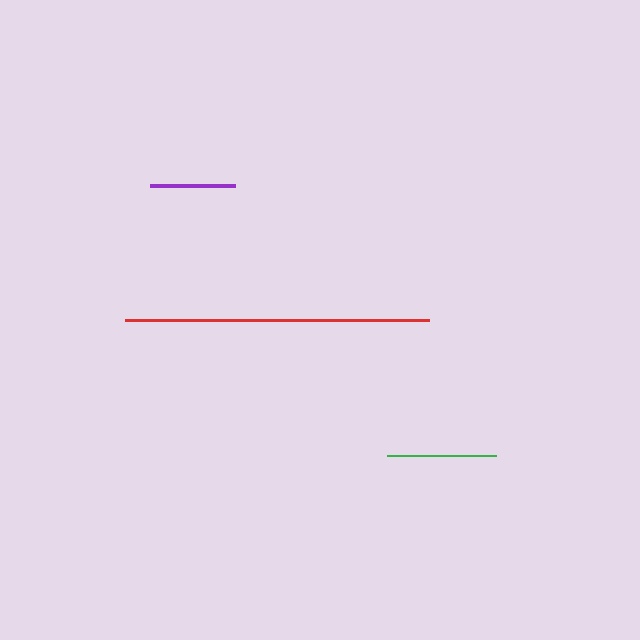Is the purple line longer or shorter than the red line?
The red line is longer than the purple line.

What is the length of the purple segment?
The purple segment is approximately 85 pixels long.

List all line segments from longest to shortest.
From longest to shortest: red, green, purple.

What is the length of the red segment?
The red segment is approximately 304 pixels long.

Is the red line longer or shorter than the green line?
The red line is longer than the green line.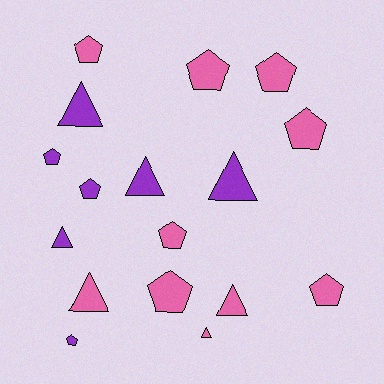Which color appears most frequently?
Pink, with 10 objects.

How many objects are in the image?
There are 17 objects.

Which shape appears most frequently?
Pentagon, with 10 objects.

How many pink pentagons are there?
There are 7 pink pentagons.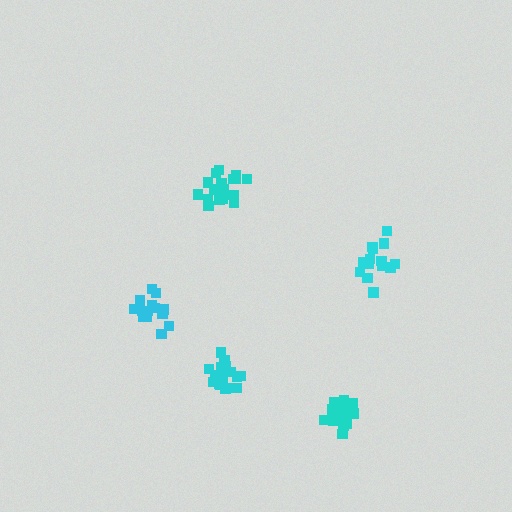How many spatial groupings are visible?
There are 5 spatial groupings.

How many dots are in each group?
Group 1: 14 dots, Group 2: 19 dots, Group 3: 14 dots, Group 4: 20 dots, Group 5: 18 dots (85 total).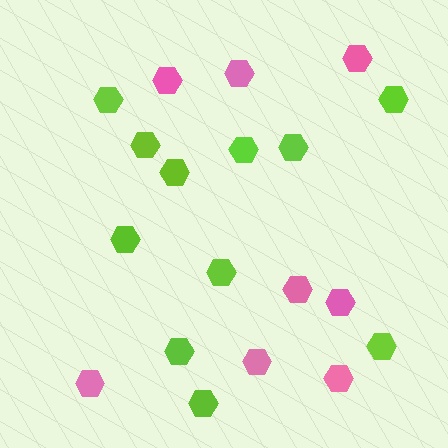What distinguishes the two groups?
There are 2 groups: one group of lime hexagons (11) and one group of pink hexagons (8).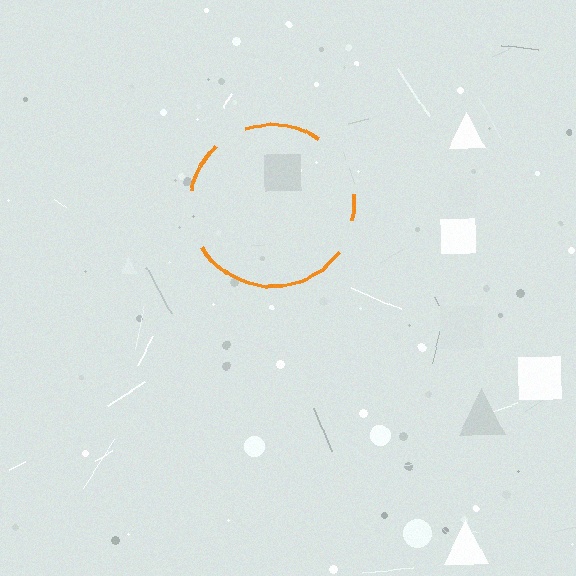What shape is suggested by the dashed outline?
The dashed outline suggests a circle.